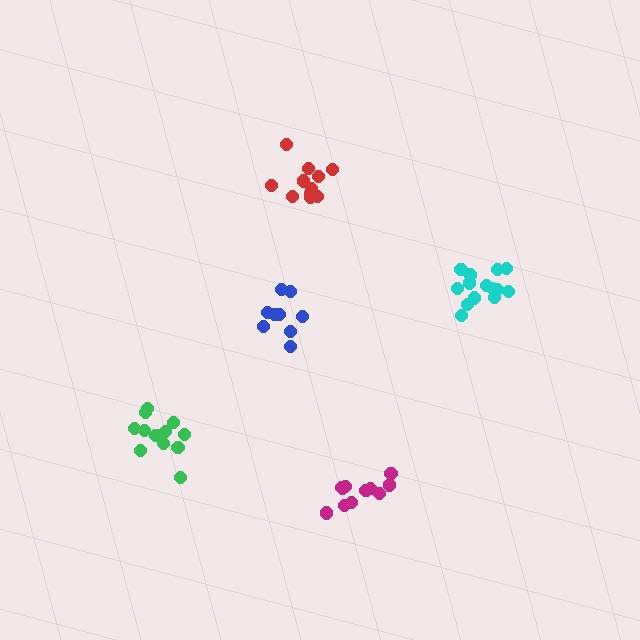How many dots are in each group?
Group 1: 14 dots, Group 2: 9 dots, Group 3: 12 dots, Group 4: 11 dots, Group 5: 11 dots (57 total).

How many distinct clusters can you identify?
There are 5 distinct clusters.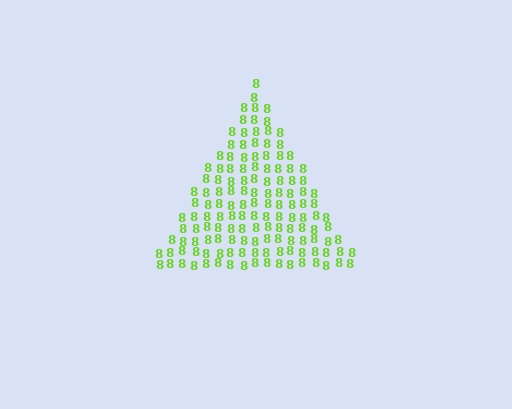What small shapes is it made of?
It is made of small digit 8's.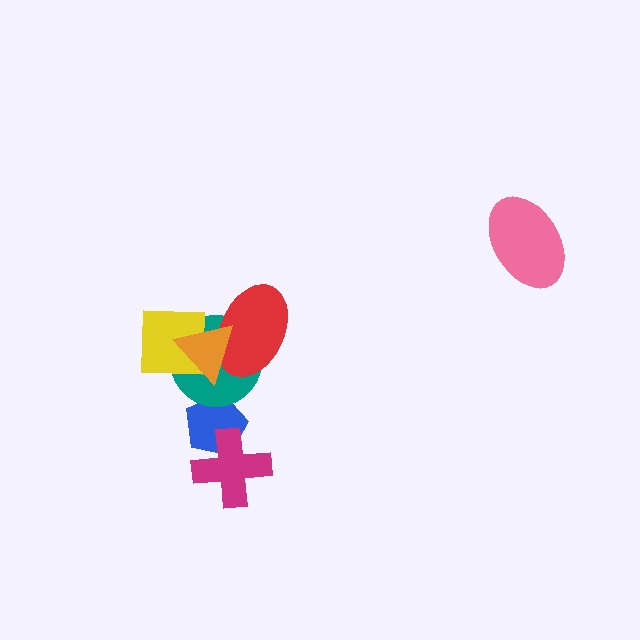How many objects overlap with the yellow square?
3 objects overlap with the yellow square.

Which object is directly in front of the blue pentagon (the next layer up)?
The teal circle is directly in front of the blue pentagon.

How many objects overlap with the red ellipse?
3 objects overlap with the red ellipse.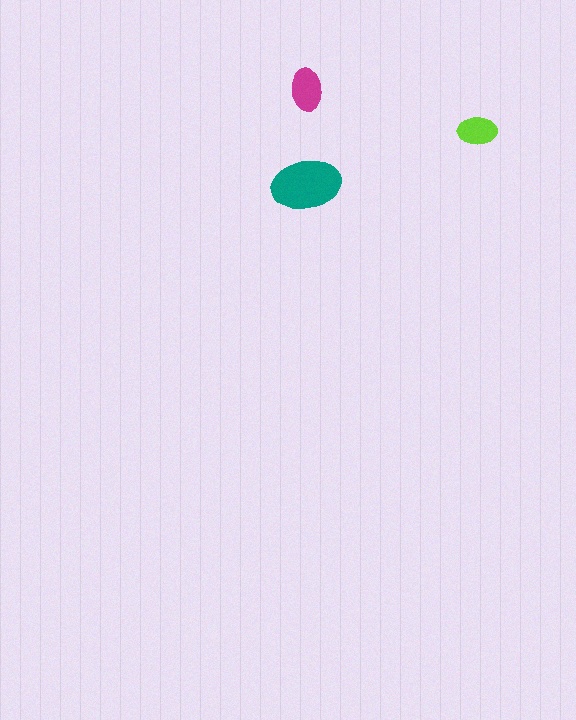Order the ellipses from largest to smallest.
the teal one, the magenta one, the lime one.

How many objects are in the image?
There are 3 objects in the image.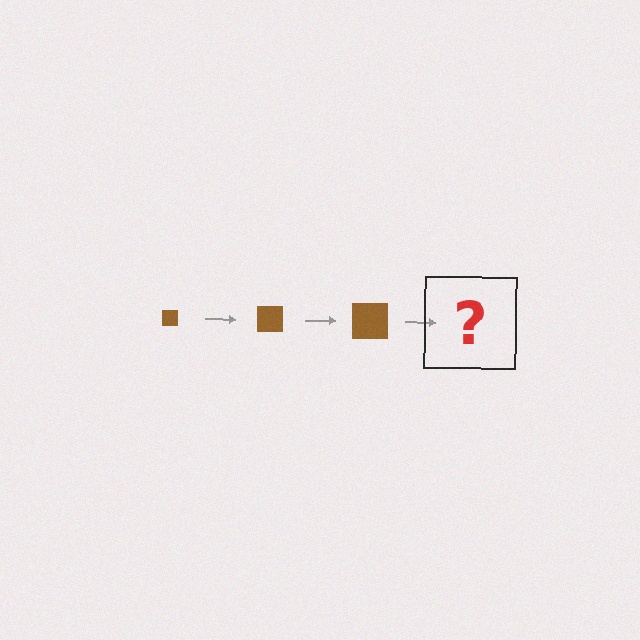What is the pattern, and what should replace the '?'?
The pattern is that the square gets progressively larger each step. The '?' should be a brown square, larger than the previous one.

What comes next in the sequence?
The next element should be a brown square, larger than the previous one.